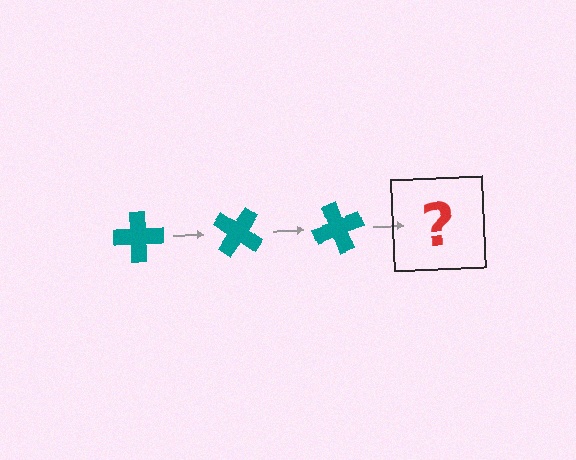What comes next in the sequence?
The next element should be a teal cross rotated 105 degrees.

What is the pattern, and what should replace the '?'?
The pattern is that the cross rotates 35 degrees each step. The '?' should be a teal cross rotated 105 degrees.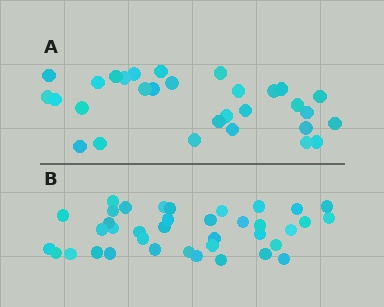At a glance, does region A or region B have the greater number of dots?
Region B (the bottom region) has more dots.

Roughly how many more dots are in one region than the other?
Region B has roughly 8 or so more dots than region A.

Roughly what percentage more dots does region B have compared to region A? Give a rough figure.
About 25% more.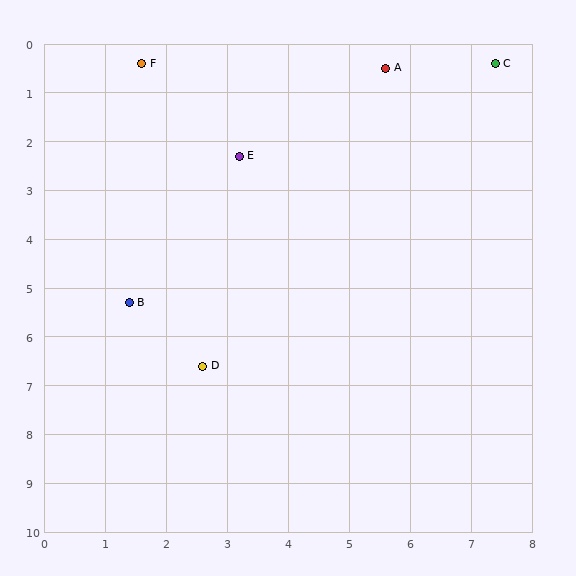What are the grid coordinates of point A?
Point A is at approximately (5.6, 0.5).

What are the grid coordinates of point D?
Point D is at approximately (2.6, 6.6).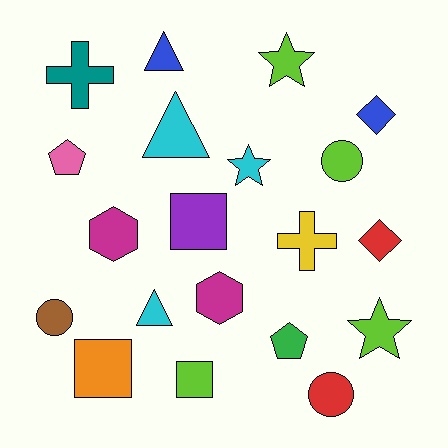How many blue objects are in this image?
There are 2 blue objects.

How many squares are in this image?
There are 3 squares.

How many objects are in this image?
There are 20 objects.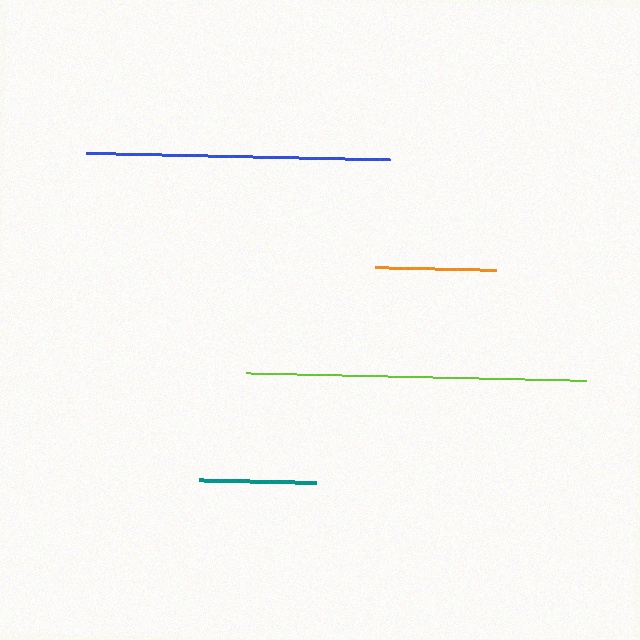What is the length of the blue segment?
The blue segment is approximately 303 pixels long.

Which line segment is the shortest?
The teal line is the shortest at approximately 118 pixels.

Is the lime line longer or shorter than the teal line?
The lime line is longer than the teal line.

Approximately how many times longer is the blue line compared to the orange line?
The blue line is approximately 2.5 times the length of the orange line.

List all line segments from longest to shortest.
From longest to shortest: lime, blue, orange, teal.